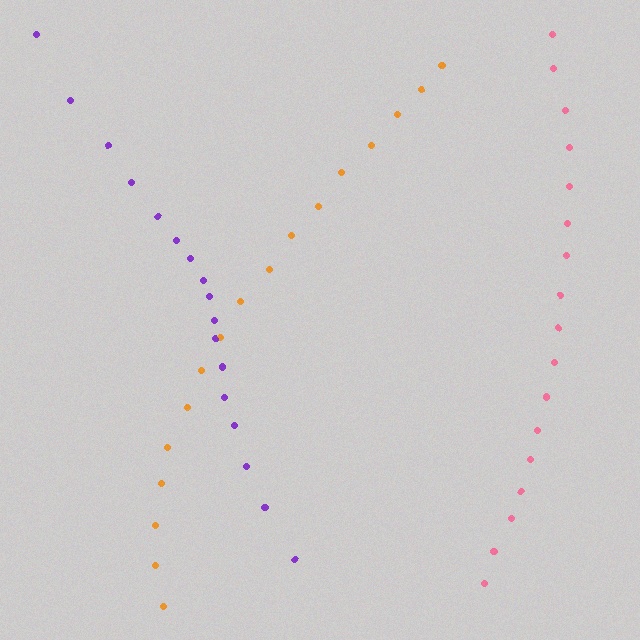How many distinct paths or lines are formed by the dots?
There are 3 distinct paths.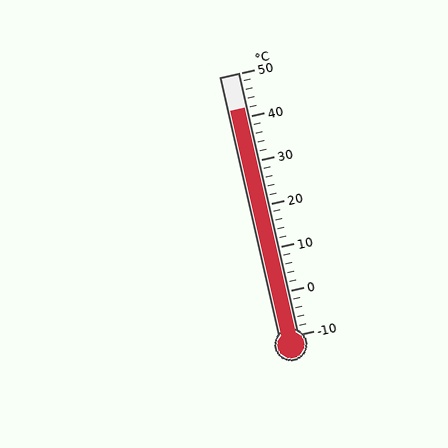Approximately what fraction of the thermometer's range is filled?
The thermometer is filled to approximately 85% of its range.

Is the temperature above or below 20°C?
The temperature is above 20°C.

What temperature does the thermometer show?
The thermometer shows approximately 42°C.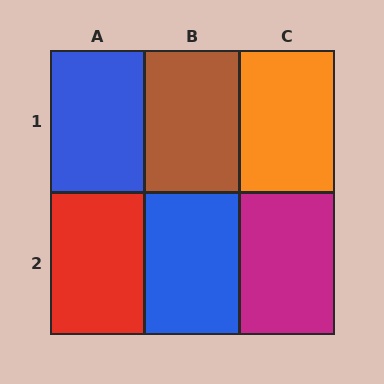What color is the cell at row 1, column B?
Brown.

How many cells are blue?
2 cells are blue.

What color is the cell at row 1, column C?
Orange.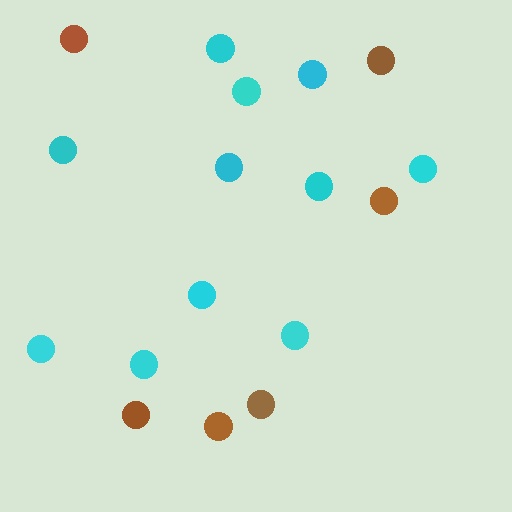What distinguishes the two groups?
There are 2 groups: one group of brown circles (6) and one group of cyan circles (11).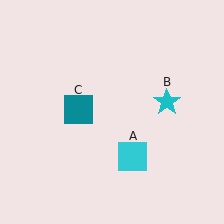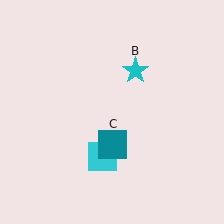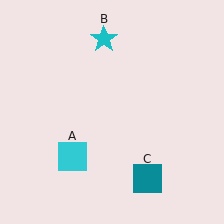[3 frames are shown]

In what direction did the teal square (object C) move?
The teal square (object C) moved down and to the right.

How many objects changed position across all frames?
3 objects changed position: cyan square (object A), cyan star (object B), teal square (object C).